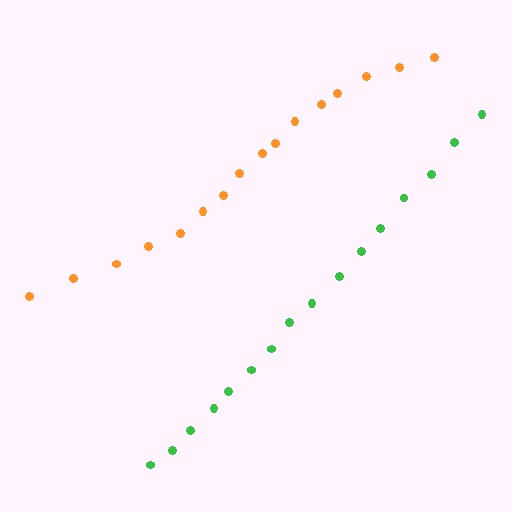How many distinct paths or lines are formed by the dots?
There are 2 distinct paths.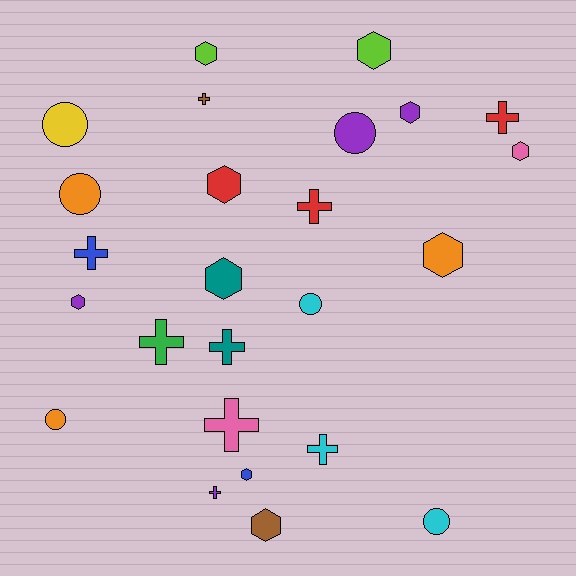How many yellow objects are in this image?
There is 1 yellow object.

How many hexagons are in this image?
There are 10 hexagons.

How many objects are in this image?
There are 25 objects.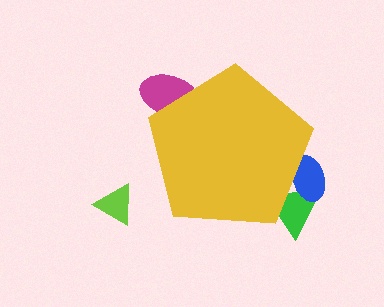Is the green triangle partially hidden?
Yes, the green triangle is partially hidden behind the yellow pentagon.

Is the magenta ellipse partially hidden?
Yes, the magenta ellipse is partially hidden behind the yellow pentagon.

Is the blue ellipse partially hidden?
Yes, the blue ellipse is partially hidden behind the yellow pentagon.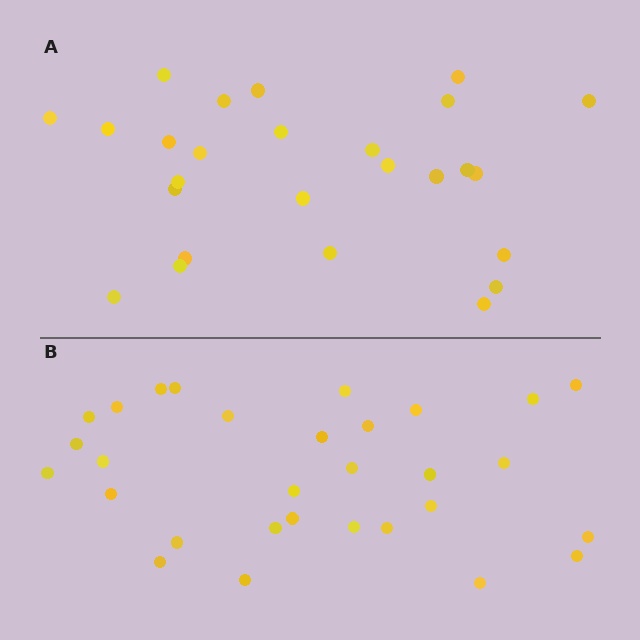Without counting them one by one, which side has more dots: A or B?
Region B (the bottom region) has more dots.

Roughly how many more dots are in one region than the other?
Region B has about 4 more dots than region A.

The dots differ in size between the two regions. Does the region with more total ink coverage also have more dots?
No. Region A has more total ink coverage because its dots are larger, but region B actually contains more individual dots. Total area can be misleading — the number of items is what matters here.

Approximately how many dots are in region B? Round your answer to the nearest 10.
About 30 dots.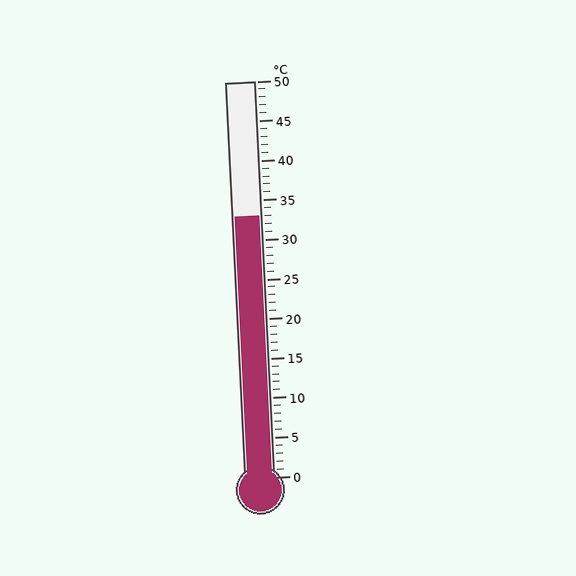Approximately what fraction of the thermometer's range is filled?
The thermometer is filled to approximately 65% of its range.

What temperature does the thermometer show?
The thermometer shows approximately 33°C.